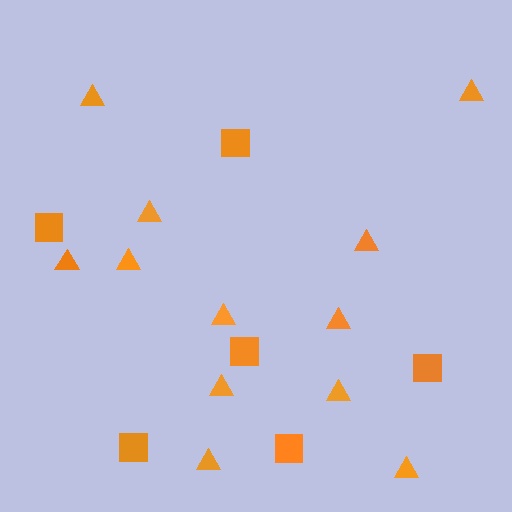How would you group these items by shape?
There are 2 groups: one group of squares (6) and one group of triangles (12).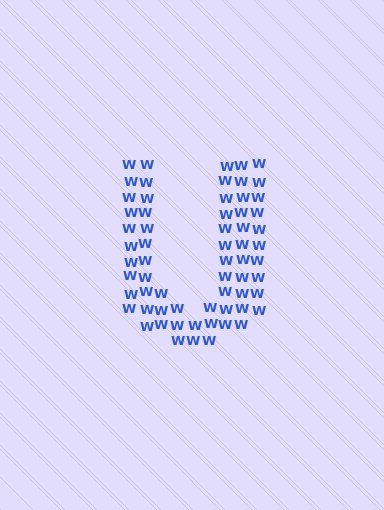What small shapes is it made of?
It is made of small letter W's.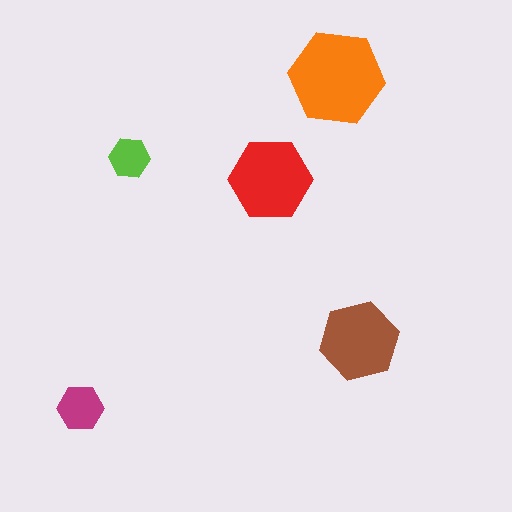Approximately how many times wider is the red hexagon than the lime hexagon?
About 2 times wider.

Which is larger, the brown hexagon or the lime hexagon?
The brown one.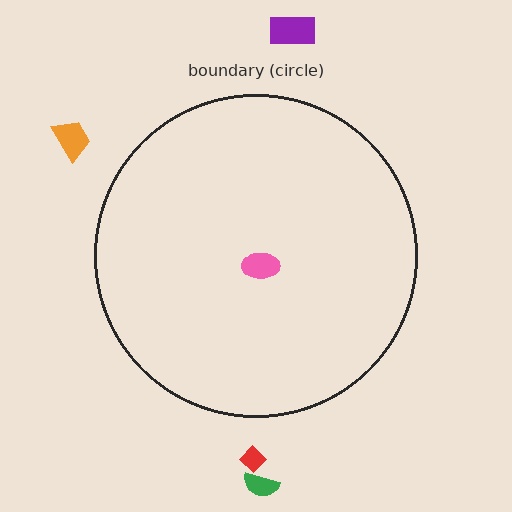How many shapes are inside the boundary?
1 inside, 4 outside.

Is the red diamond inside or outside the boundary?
Outside.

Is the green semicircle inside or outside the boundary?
Outside.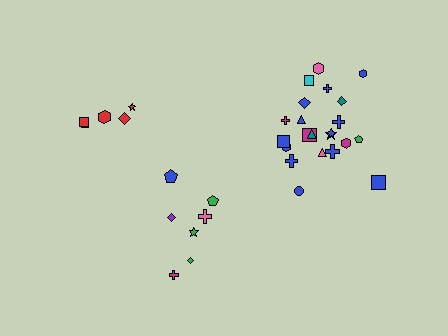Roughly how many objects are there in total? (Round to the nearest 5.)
Roughly 35 objects in total.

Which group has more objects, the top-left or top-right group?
The top-right group.